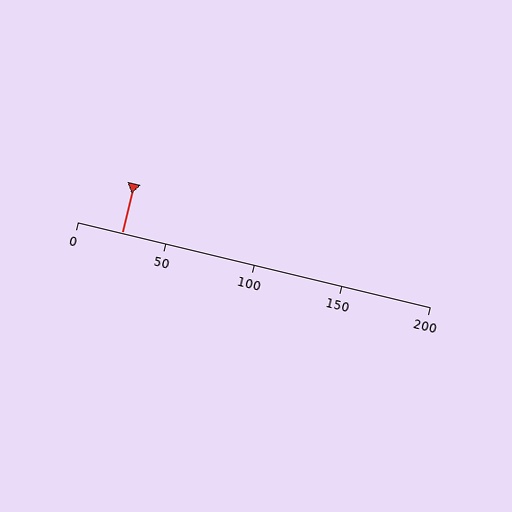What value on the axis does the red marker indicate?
The marker indicates approximately 25.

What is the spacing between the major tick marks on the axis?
The major ticks are spaced 50 apart.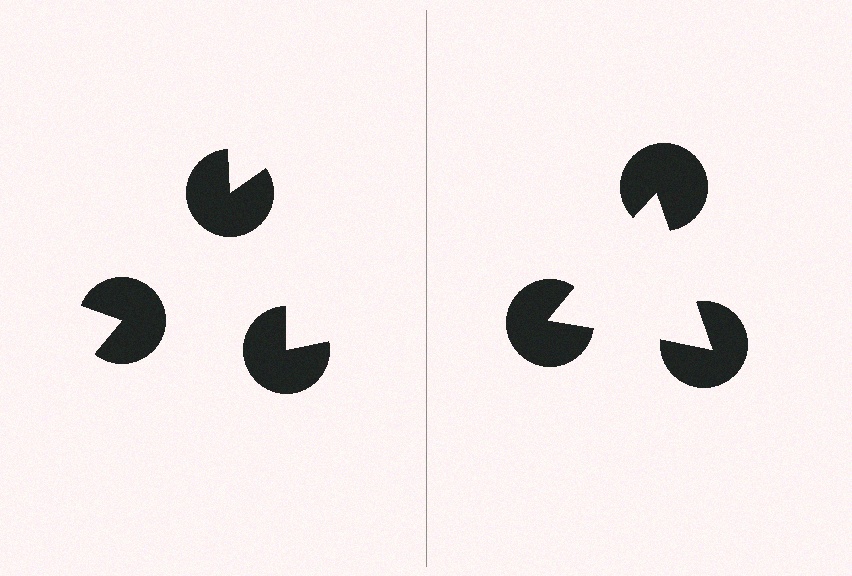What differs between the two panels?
The pac-man discs are positioned identically on both sides; only the wedge orientations differ. On the right they align to a triangle; on the left they are misaligned.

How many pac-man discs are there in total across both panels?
6 — 3 on each side.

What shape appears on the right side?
An illusory triangle.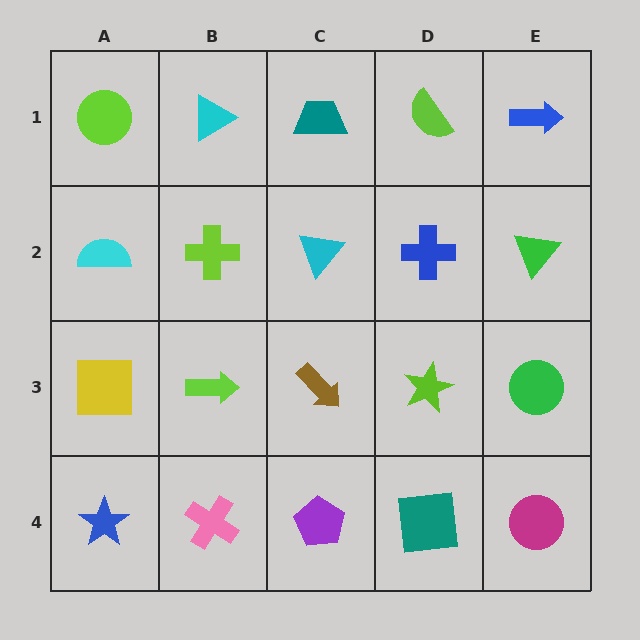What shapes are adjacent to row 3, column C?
A cyan triangle (row 2, column C), a purple pentagon (row 4, column C), a lime arrow (row 3, column B), a lime star (row 3, column D).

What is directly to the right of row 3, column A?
A lime arrow.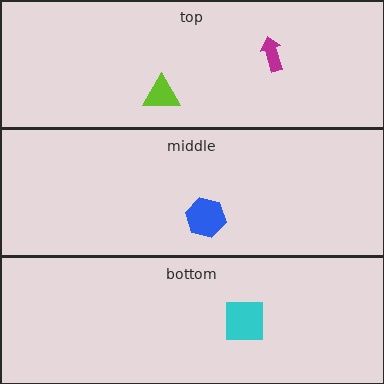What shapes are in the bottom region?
The cyan square.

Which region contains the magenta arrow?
The top region.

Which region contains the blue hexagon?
The middle region.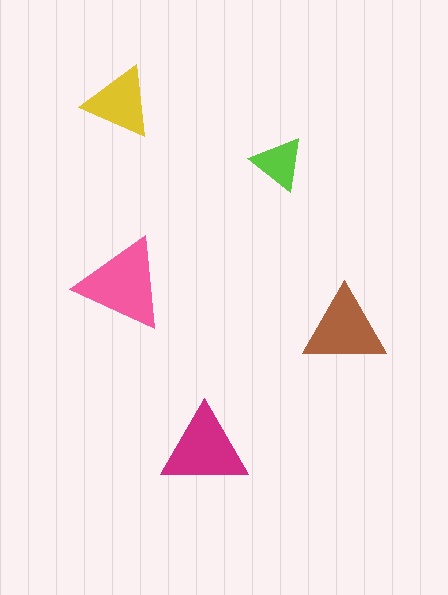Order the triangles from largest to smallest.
the pink one, the magenta one, the brown one, the yellow one, the lime one.